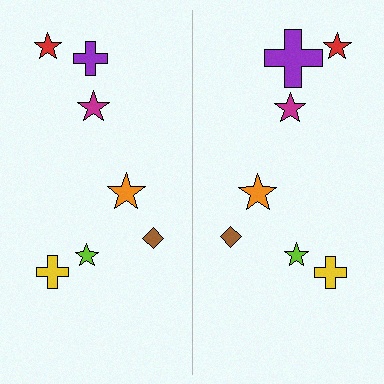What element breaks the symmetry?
The purple cross on the right side has a different size than its mirror counterpart.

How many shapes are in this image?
There are 14 shapes in this image.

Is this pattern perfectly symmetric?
No, the pattern is not perfectly symmetric. The purple cross on the right side has a different size than its mirror counterpart.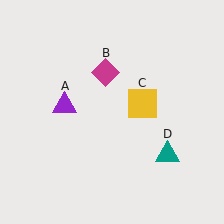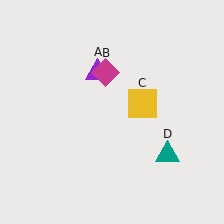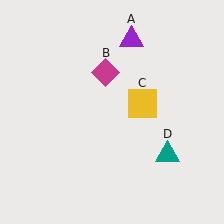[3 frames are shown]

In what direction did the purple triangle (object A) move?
The purple triangle (object A) moved up and to the right.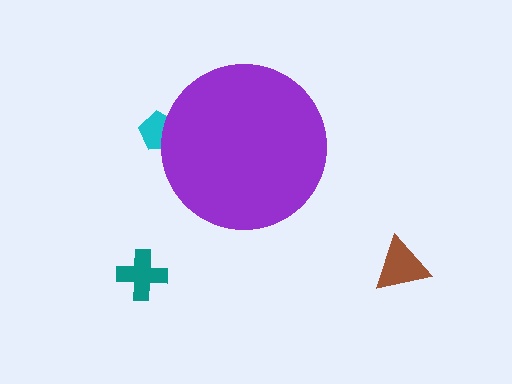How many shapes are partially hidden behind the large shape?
1 shape is partially hidden.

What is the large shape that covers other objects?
A purple circle.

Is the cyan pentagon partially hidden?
Yes, the cyan pentagon is partially hidden behind the purple circle.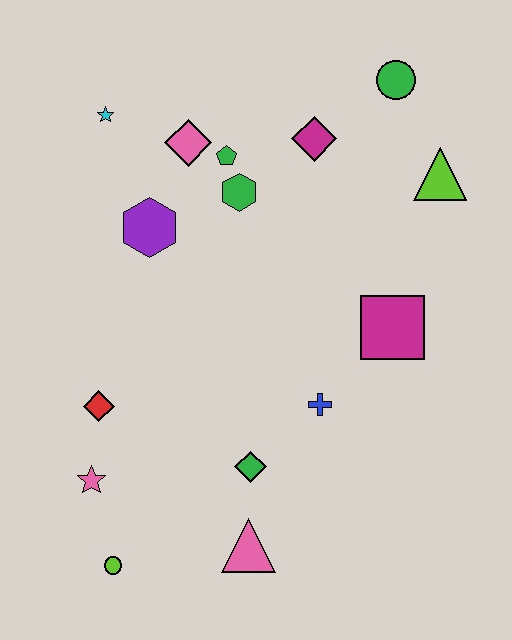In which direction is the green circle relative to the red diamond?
The green circle is above the red diamond.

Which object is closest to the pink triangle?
The green diamond is closest to the pink triangle.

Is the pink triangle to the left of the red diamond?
No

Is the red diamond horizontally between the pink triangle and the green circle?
No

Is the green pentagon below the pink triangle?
No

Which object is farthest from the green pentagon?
The lime circle is farthest from the green pentagon.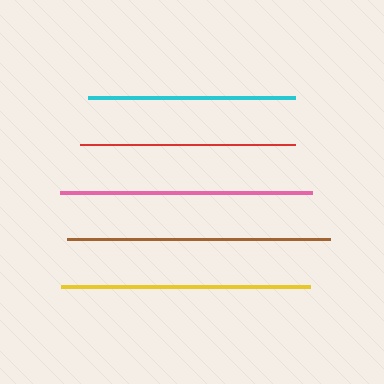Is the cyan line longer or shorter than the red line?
The red line is longer than the cyan line.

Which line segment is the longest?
The brown line is the longest at approximately 262 pixels.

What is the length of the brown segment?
The brown segment is approximately 262 pixels long.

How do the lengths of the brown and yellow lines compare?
The brown and yellow lines are approximately the same length.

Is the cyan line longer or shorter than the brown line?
The brown line is longer than the cyan line.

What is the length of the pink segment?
The pink segment is approximately 252 pixels long.